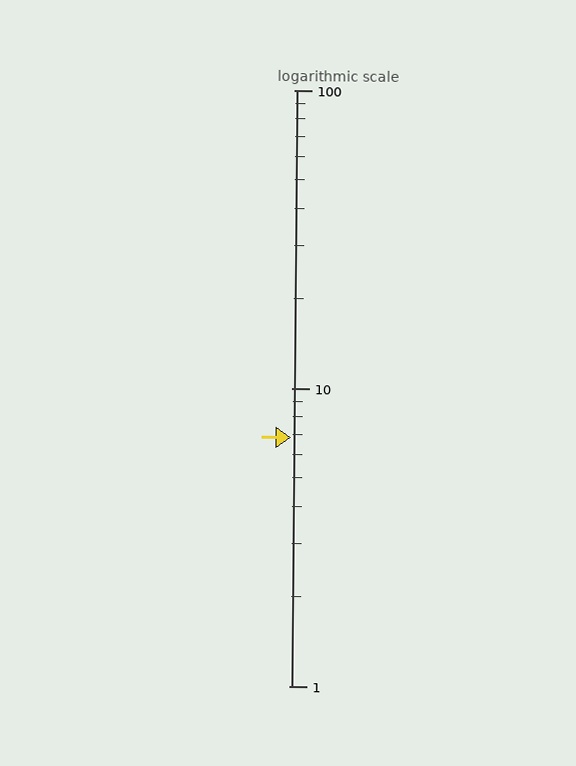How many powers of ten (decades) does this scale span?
The scale spans 2 decades, from 1 to 100.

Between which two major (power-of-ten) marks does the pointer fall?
The pointer is between 1 and 10.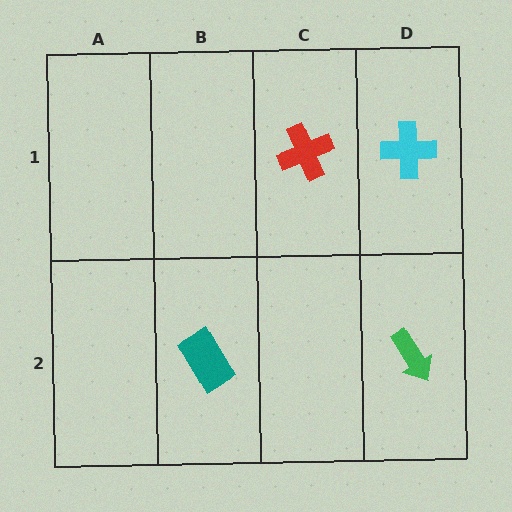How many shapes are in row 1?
2 shapes.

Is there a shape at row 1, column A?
No, that cell is empty.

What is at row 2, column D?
A green arrow.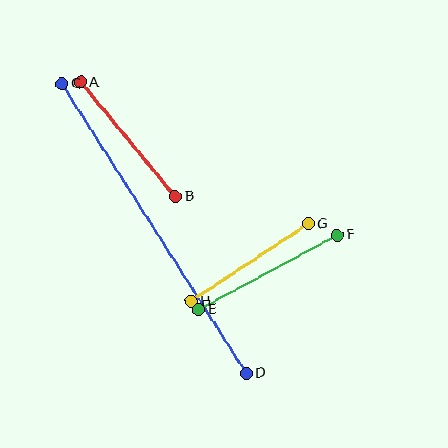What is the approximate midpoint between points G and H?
The midpoint is at approximately (250, 263) pixels.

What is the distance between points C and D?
The distance is approximately 344 pixels.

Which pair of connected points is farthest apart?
Points C and D are farthest apart.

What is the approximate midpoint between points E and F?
The midpoint is at approximately (268, 272) pixels.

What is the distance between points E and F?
The distance is approximately 157 pixels.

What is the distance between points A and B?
The distance is approximately 148 pixels.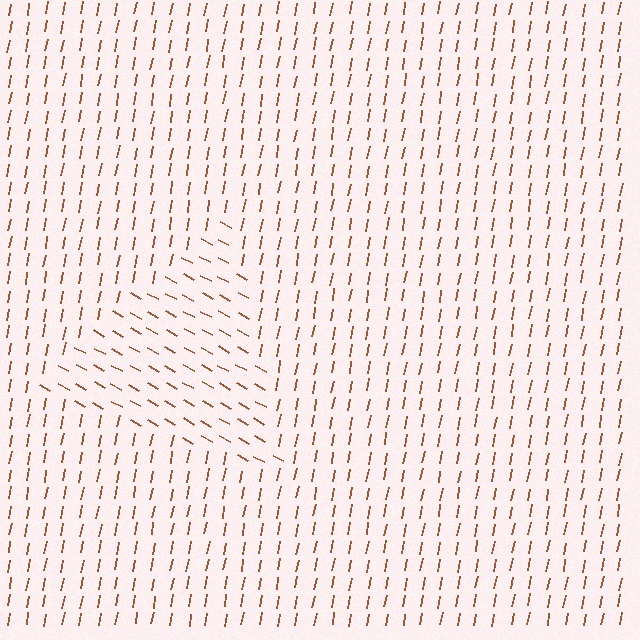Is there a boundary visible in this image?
Yes, there is a texture boundary formed by a change in line orientation.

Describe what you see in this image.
The image is filled with small brown line segments. A triangle region in the image has lines oriented differently from the surrounding lines, creating a visible texture boundary.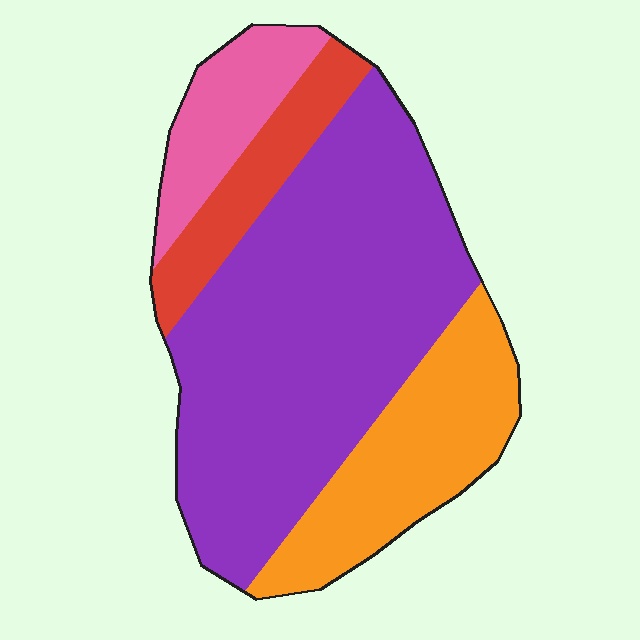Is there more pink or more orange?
Orange.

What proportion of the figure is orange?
Orange covers roughly 20% of the figure.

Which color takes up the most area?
Purple, at roughly 55%.